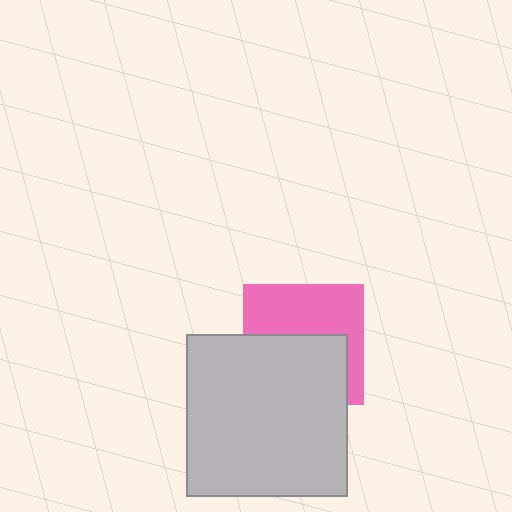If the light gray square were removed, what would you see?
You would see the complete pink square.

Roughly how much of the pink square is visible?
About half of it is visible (roughly 49%).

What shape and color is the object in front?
The object in front is a light gray square.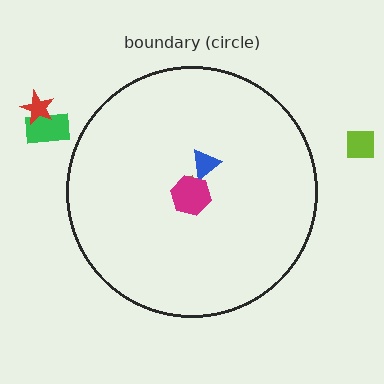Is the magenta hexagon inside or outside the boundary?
Inside.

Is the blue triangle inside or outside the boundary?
Inside.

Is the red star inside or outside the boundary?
Outside.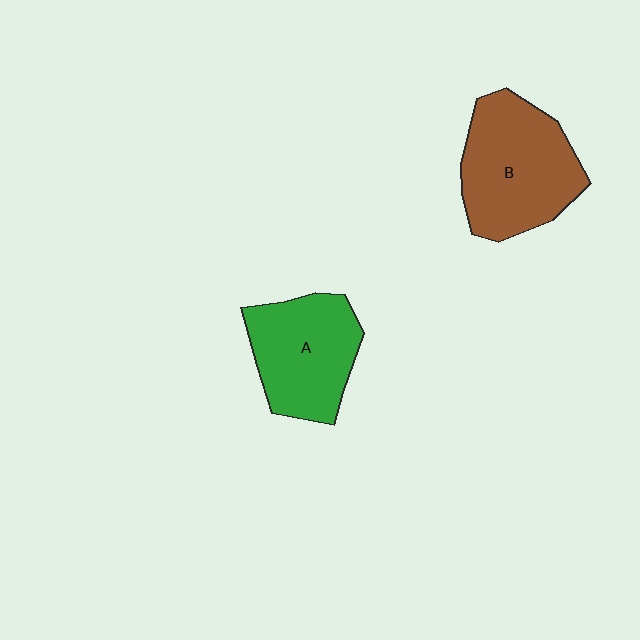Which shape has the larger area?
Shape B (brown).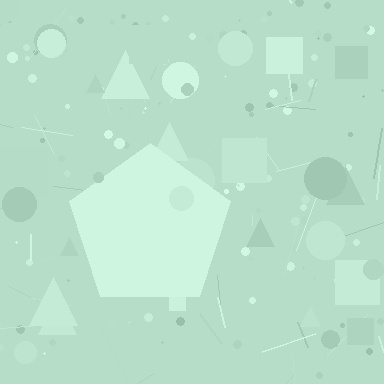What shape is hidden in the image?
A pentagon is hidden in the image.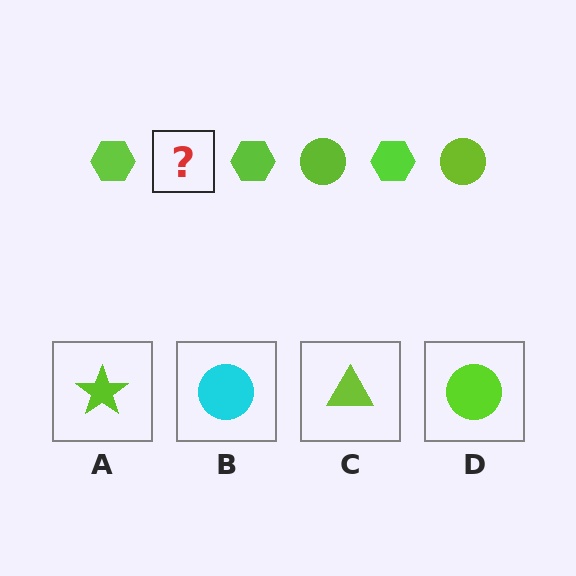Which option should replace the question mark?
Option D.